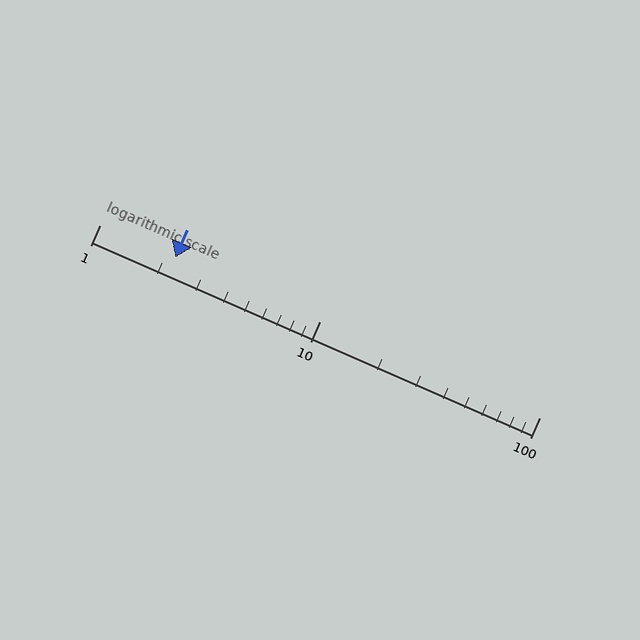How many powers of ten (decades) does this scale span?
The scale spans 2 decades, from 1 to 100.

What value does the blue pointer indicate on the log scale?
The pointer indicates approximately 2.2.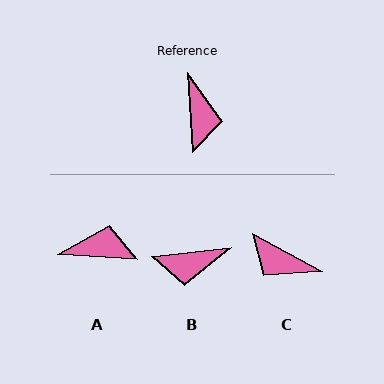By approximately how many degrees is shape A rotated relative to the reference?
Approximately 83 degrees counter-clockwise.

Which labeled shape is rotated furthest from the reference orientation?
C, about 122 degrees away.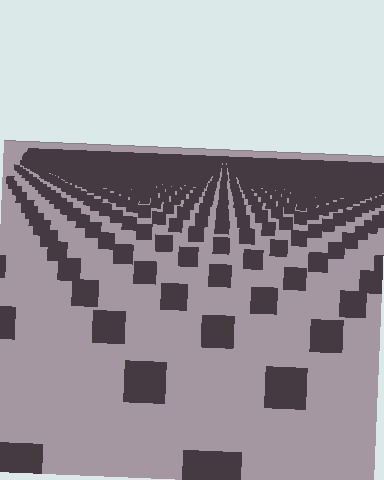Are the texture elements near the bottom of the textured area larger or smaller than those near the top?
Larger. Near the bottom, elements are closer to the viewer and appear at a bigger on-screen size.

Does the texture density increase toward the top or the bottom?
Density increases toward the top.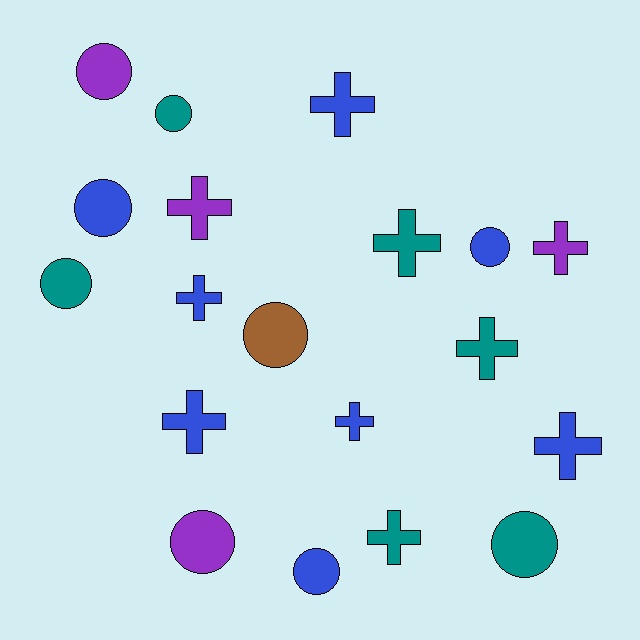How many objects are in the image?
There are 19 objects.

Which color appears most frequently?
Blue, with 8 objects.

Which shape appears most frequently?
Cross, with 10 objects.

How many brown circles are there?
There is 1 brown circle.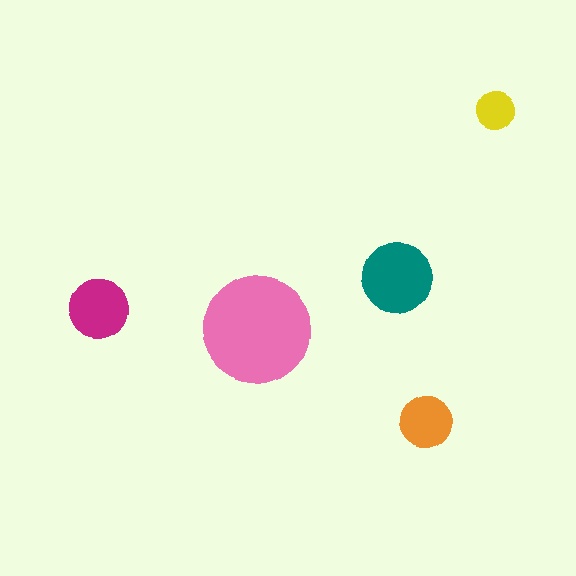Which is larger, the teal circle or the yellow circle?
The teal one.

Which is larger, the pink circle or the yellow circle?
The pink one.